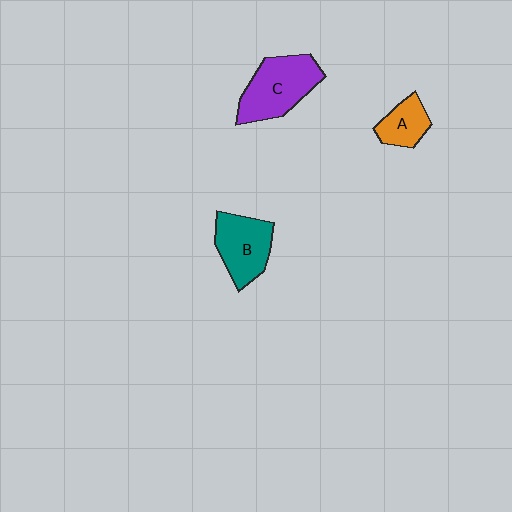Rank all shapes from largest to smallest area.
From largest to smallest: C (purple), B (teal), A (orange).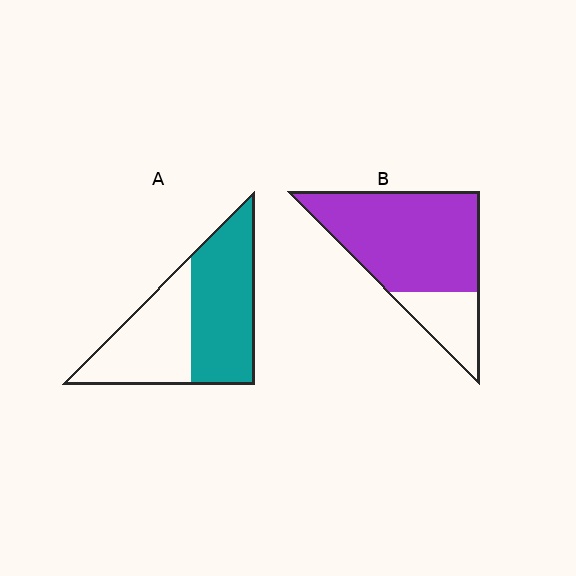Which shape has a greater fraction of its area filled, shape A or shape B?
Shape B.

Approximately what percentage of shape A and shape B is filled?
A is approximately 55% and B is approximately 75%.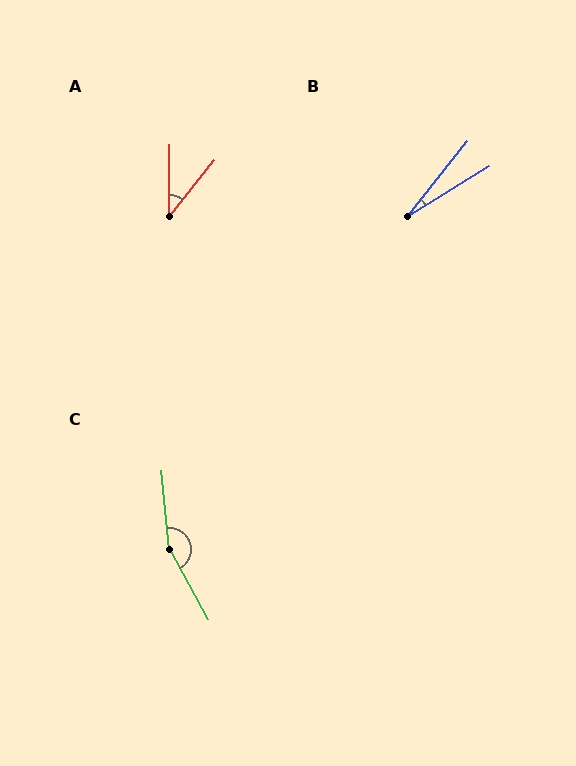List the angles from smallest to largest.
B (19°), A (38°), C (157°).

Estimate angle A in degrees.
Approximately 38 degrees.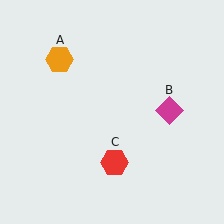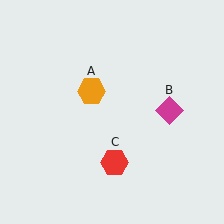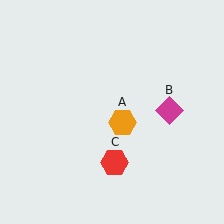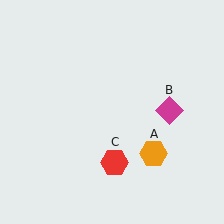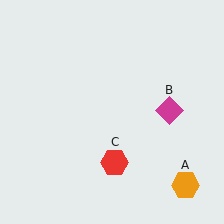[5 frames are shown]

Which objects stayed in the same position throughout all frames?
Magenta diamond (object B) and red hexagon (object C) remained stationary.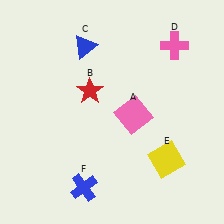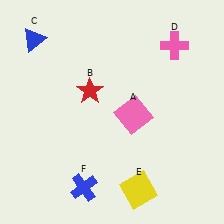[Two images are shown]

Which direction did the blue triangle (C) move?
The blue triangle (C) moved left.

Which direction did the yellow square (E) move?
The yellow square (E) moved down.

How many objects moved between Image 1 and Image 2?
2 objects moved between the two images.